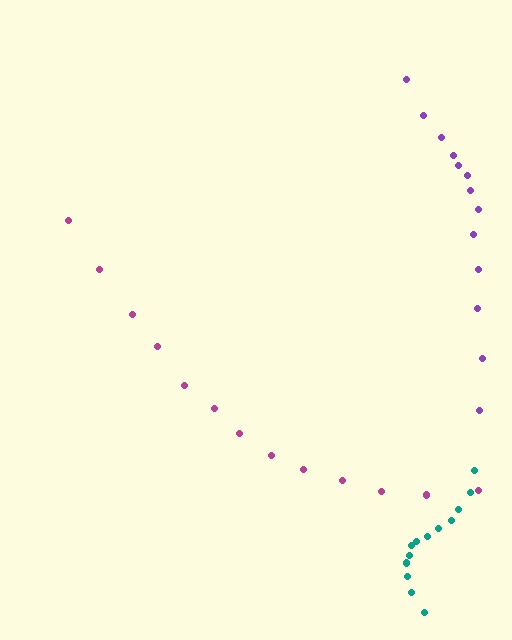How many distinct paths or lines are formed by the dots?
There are 3 distinct paths.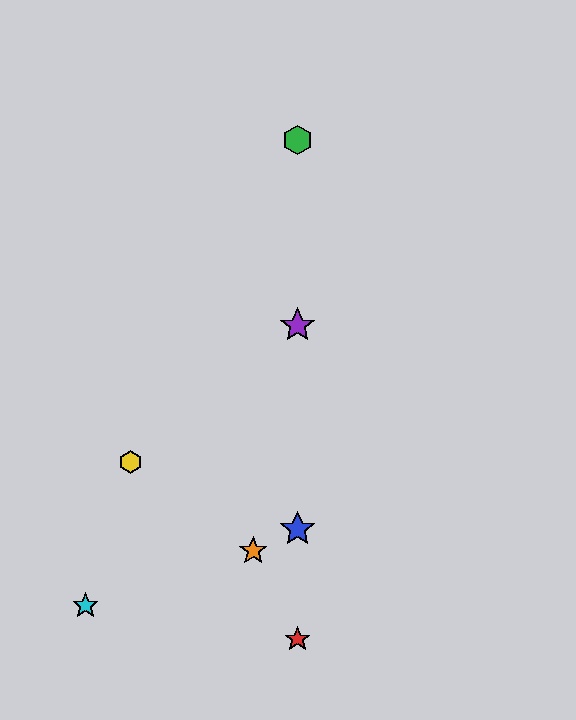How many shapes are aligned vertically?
4 shapes (the red star, the blue star, the green hexagon, the purple star) are aligned vertically.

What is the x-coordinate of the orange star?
The orange star is at x≈253.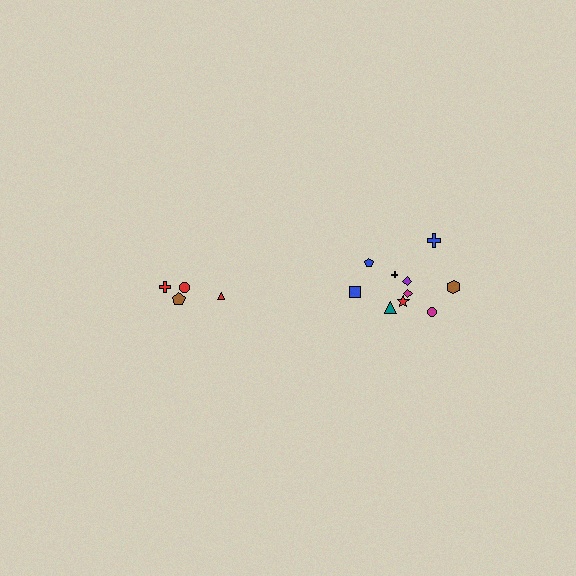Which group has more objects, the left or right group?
The right group.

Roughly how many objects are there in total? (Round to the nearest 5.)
Roughly 15 objects in total.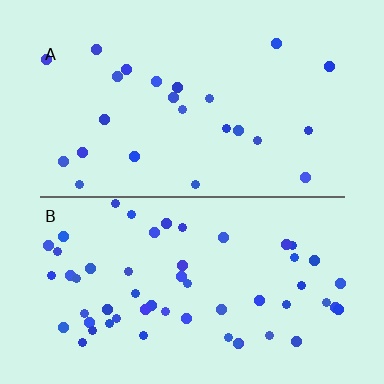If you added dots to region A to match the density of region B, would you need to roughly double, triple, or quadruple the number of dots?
Approximately double.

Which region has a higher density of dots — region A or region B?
B (the bottom).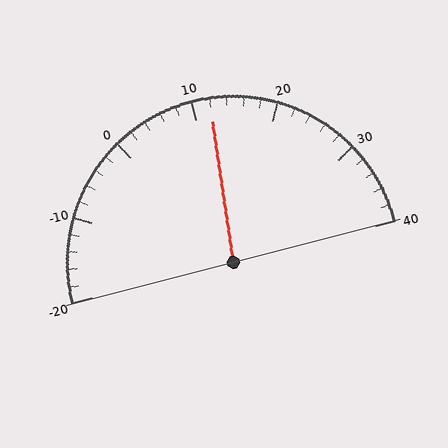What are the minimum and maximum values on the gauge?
The gauge ranges from -20 to 40.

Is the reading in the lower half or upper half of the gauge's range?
The reading is in the upper half of the range (-20 to 40).